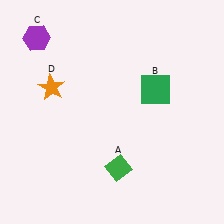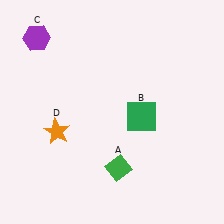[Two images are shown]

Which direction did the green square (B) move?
The green square (B) moved down.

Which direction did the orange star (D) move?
The orange star (D) moved down.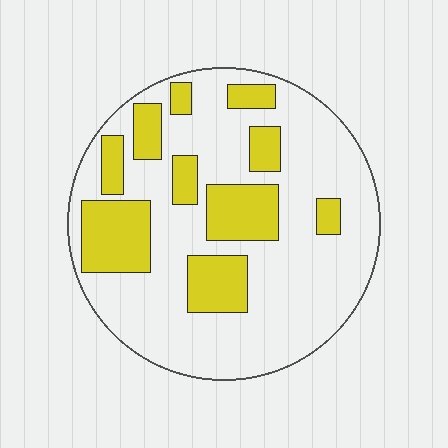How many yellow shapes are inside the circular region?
10.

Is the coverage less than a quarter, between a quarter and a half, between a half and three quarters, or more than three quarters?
Between a quarter and a half.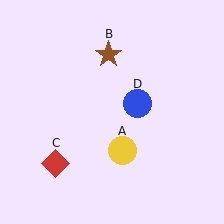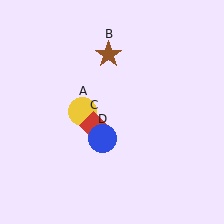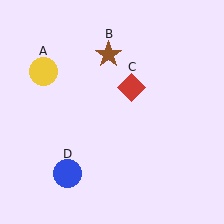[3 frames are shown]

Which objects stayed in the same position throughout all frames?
Brown star (object B) remained stationary.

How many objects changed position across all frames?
3 objects changed position: yellow circle (object A), red diamond (object C), blue circle (object D).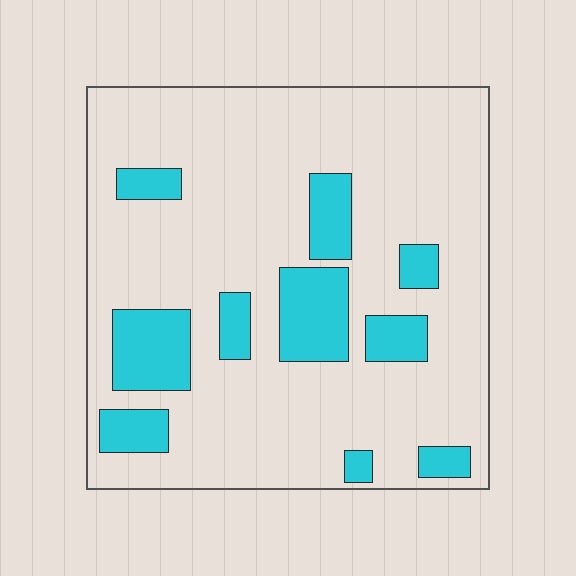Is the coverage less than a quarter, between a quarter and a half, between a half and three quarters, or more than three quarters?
Less than a quarter.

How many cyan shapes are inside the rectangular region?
10.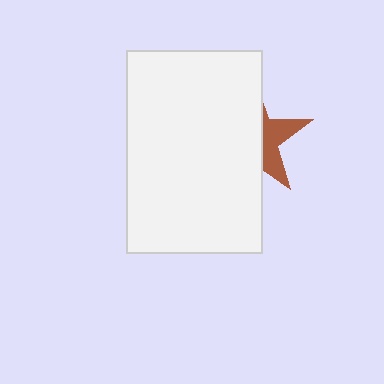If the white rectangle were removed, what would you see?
You would see the complete brown star.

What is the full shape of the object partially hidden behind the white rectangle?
The partially hidden object is a brown star.